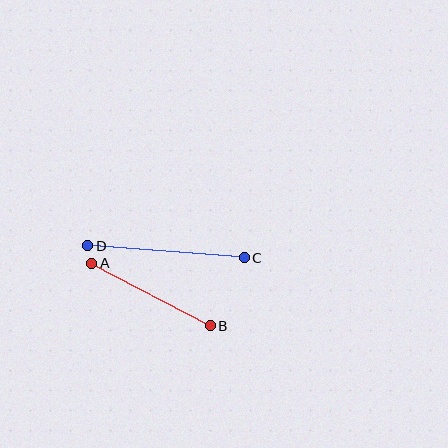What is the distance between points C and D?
The distance is approximately 157 pixels.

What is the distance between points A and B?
The distance is approximately 134 pixels.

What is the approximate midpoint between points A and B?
The midpoint is at approximately (151, 295) pixels.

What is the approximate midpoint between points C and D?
The midpoint is at approximately (166, 252) pixels.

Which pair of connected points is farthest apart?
Points C and D are farthest apart.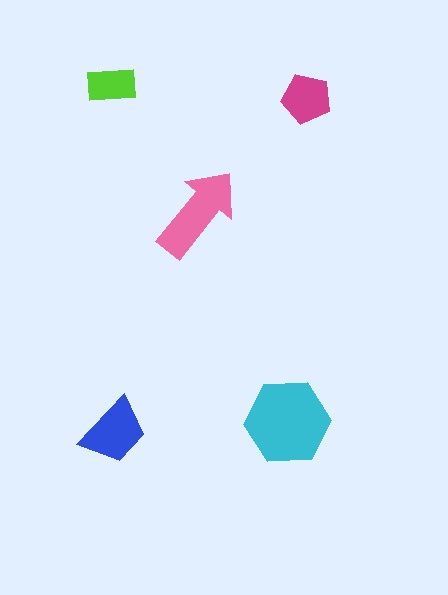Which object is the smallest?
The lime rectangle.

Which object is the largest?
The cyan hexagon.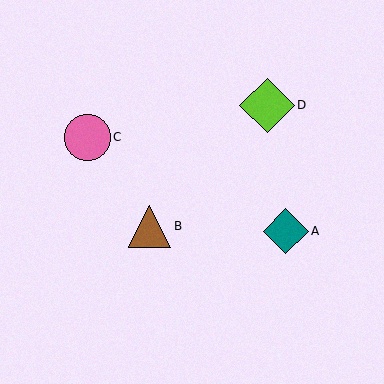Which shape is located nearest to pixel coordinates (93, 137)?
The pink circle (labeled C) at (87, 137) is nearest to that location.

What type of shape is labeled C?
Shape C is a pink circle.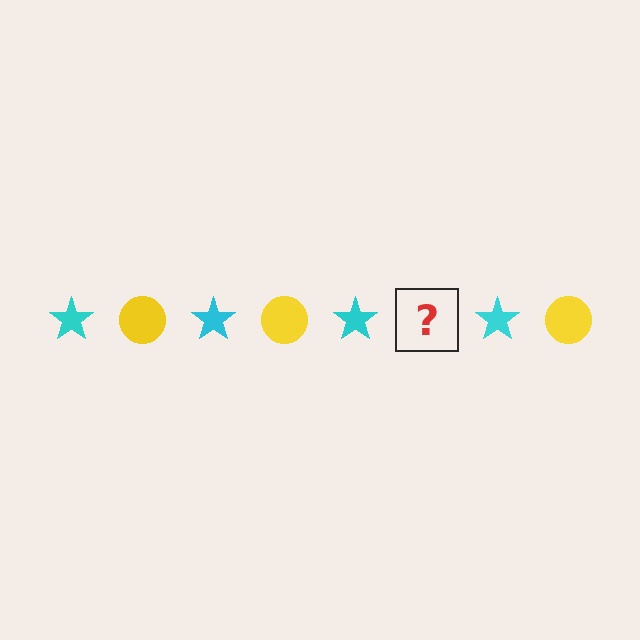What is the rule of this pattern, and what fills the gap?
The rule is that the pattern alternates between cyan star and yellow circle. The gap should be filled with a yellow circle.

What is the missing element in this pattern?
The missing element is a yellow circle.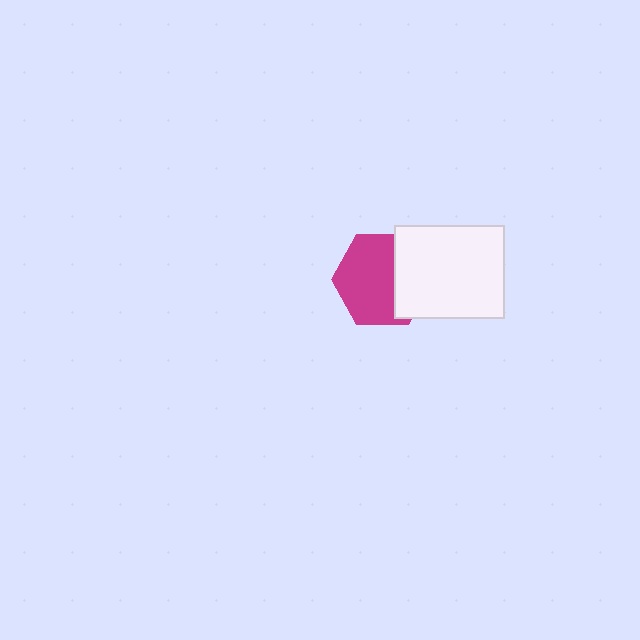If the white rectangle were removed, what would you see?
You would see the complete magenta hexagon.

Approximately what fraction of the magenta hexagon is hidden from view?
Roughly 35% of the magenta hexagon is hidden behind the white rectangle.